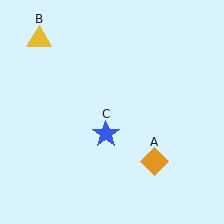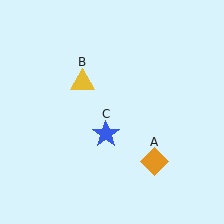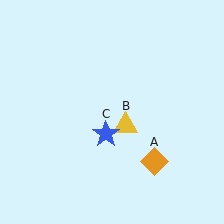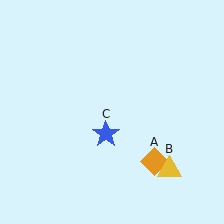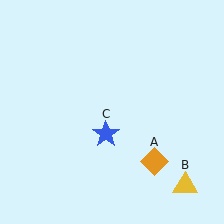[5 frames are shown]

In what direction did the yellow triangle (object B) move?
The yellow triangle (object B) moved down and to the right.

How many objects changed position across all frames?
1 object changed position: yellow triangle (object B).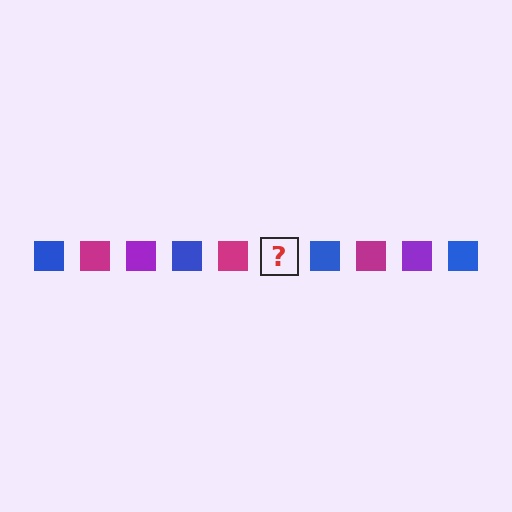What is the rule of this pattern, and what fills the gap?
The rule is that the pattern cycles through blue, magenta, purple squares. The gap should be filled with a purple square.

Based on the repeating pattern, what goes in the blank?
The blank should be a purple square.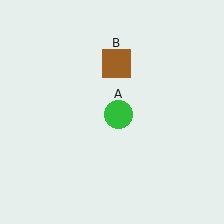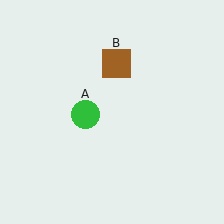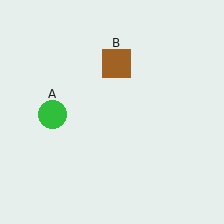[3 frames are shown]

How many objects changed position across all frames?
1 object changed position: green circle (object A).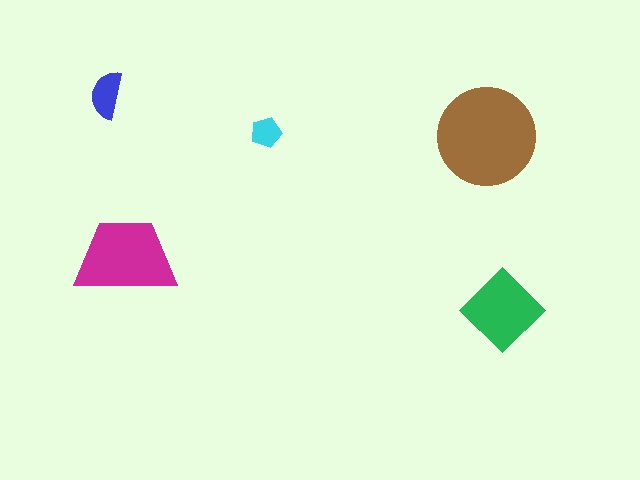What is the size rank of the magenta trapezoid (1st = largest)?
2nd.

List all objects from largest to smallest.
The brown circle, the magenta trapezoid, the green diamond, the blue semicircle, the cyan pentagon.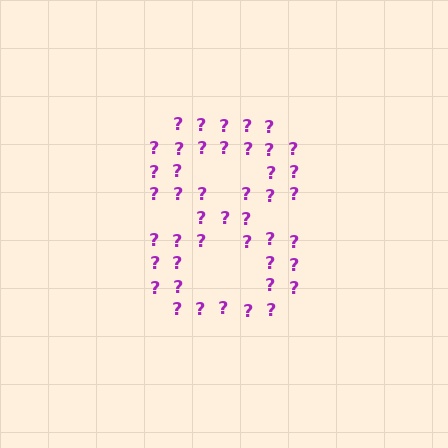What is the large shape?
The large shape is the digit 8.